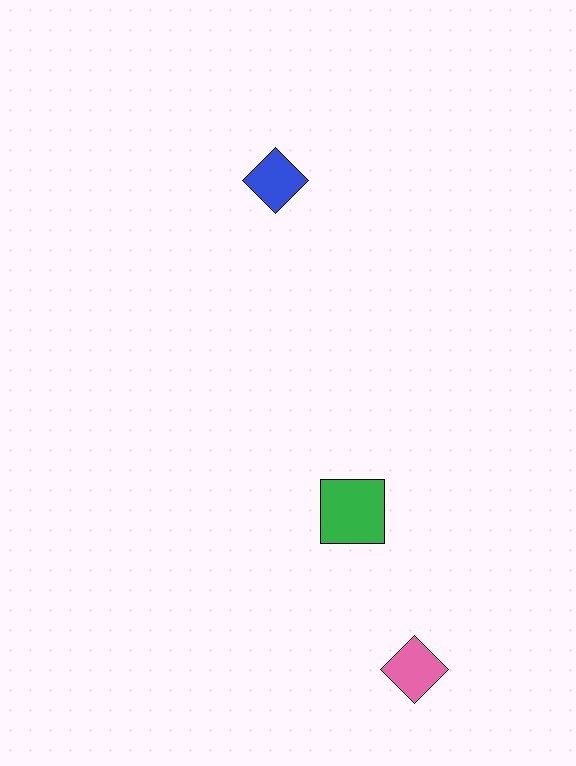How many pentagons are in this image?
There are no pentagons.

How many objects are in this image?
There are 3 objects.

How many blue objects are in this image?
There is 1 blue object.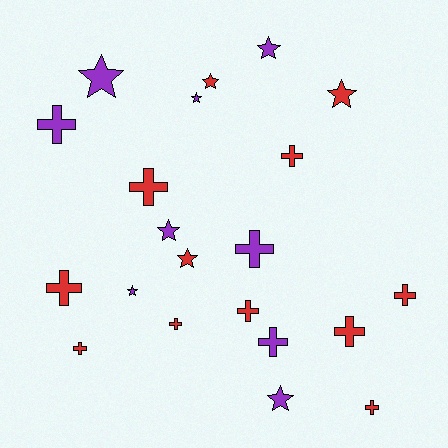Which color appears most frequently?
Red, with 12 objects.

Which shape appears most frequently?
Cross, with 12 objects.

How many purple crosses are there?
There are 3 purple crosses.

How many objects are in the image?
There are 21 objects.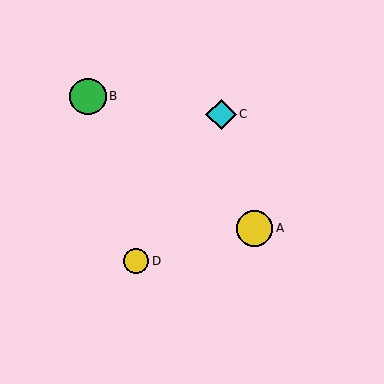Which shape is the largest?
The yellow circle (labeled A) is the largest.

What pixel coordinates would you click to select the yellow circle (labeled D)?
Click at (136, 261) to select the yellow circle D.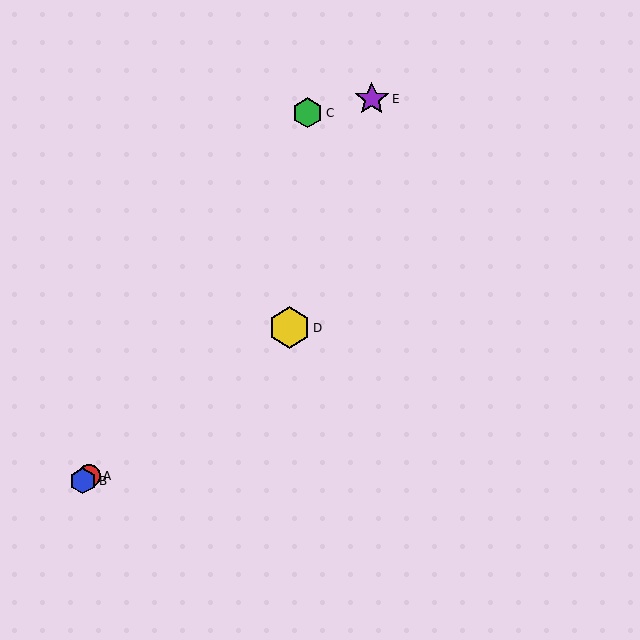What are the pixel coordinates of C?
Object C is at (308, 113).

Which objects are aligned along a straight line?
Objects A, B, D are aligned along a straight line.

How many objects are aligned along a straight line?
3 objects (A, B, D) are aligned along a straight line.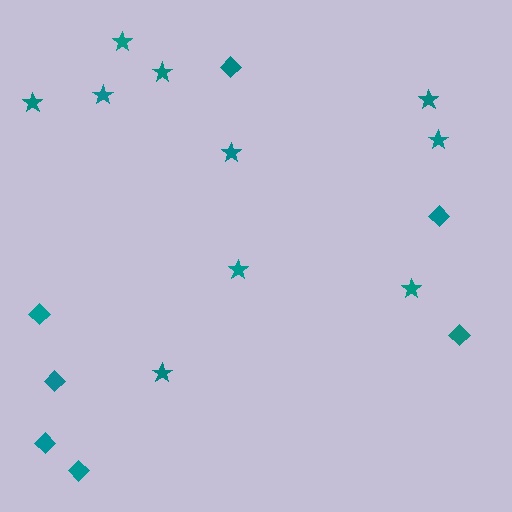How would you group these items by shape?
There are 2 groups: one group of diamonds (7) and one group of stars (10).